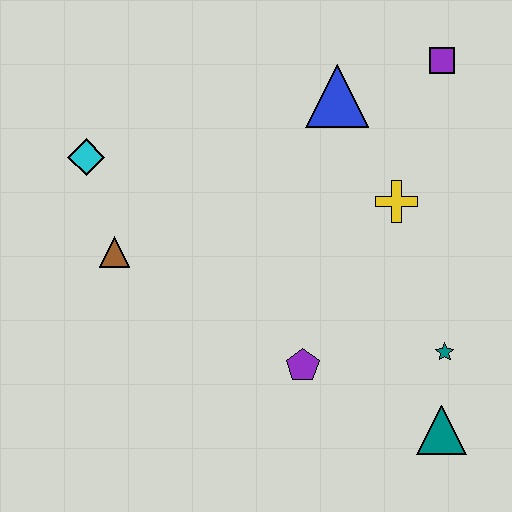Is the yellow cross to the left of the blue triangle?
No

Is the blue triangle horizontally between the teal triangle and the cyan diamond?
Yes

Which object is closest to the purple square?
The blue triangle is closest to the purple square.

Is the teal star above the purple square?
No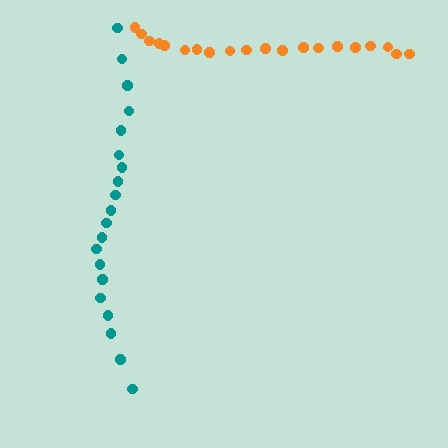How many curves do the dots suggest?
There are 2 distinct paths.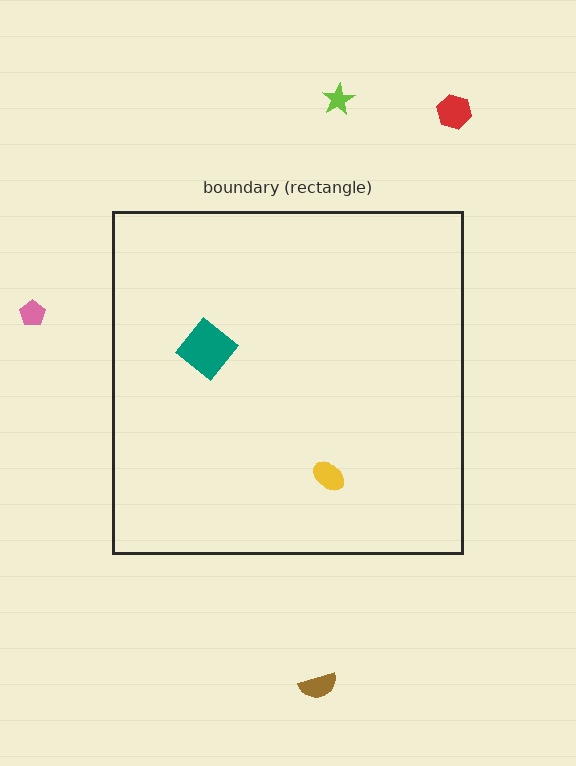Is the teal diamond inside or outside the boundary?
Inside.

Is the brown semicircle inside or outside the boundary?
Outside.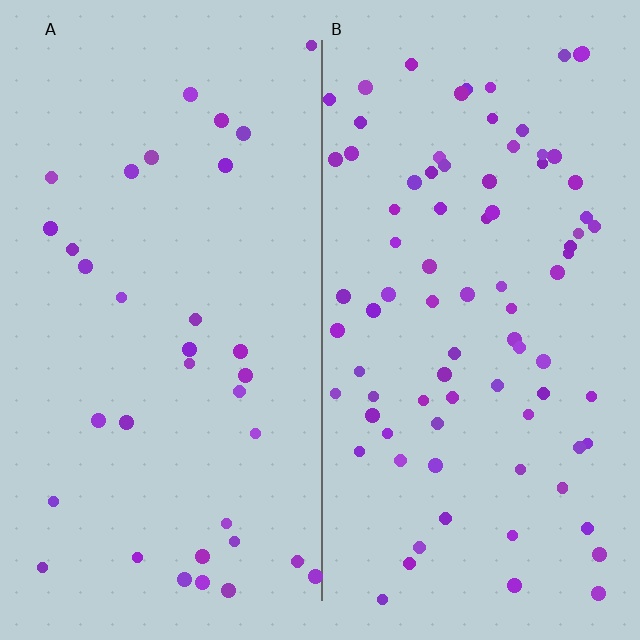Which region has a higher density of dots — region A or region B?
B (the right).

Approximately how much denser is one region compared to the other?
Approximately 2.5× — region B over region A.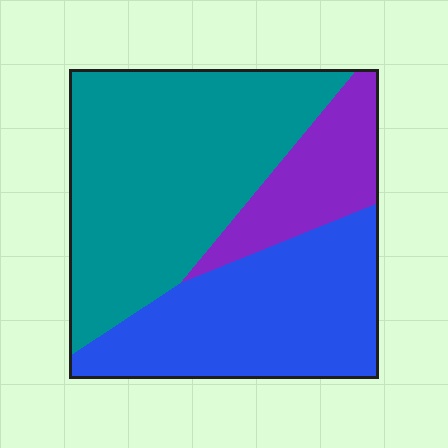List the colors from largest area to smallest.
From largest to smallest: teal, blue, purple.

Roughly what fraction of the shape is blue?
Blue takes up about one third (1/3) of the shape.